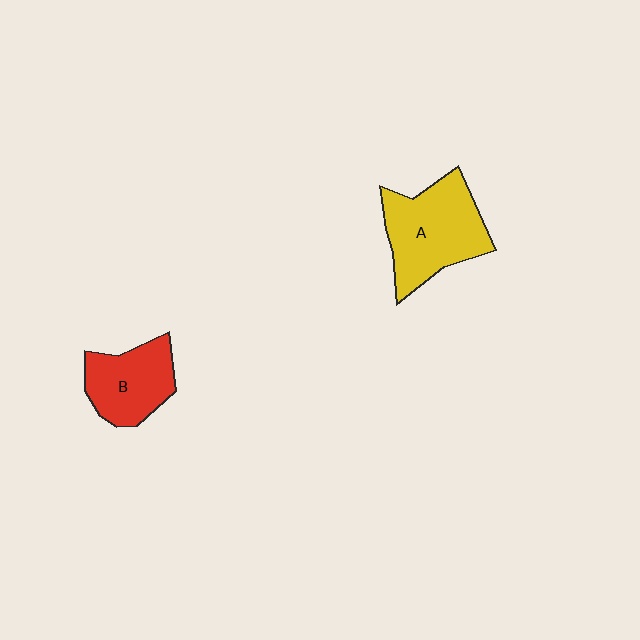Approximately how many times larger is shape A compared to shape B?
Approximately 1.4 times.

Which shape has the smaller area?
Shape B (red).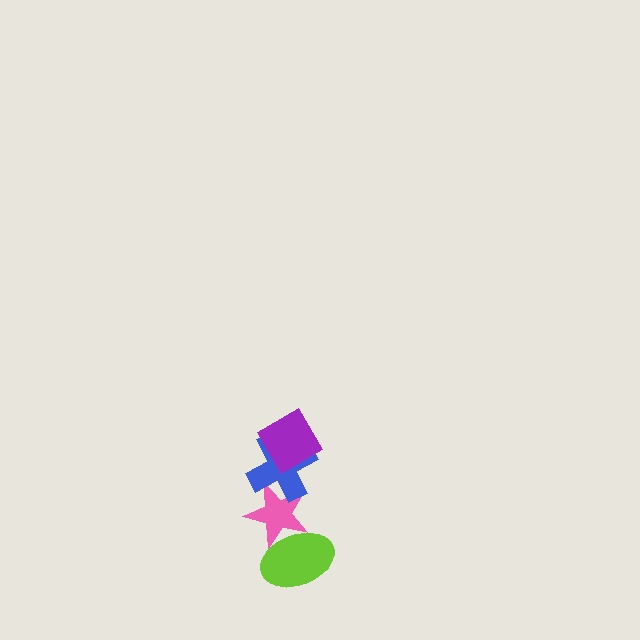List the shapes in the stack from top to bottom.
From top to bottom: the purple diamond, the blue cross, the pink star, the lime ellipse.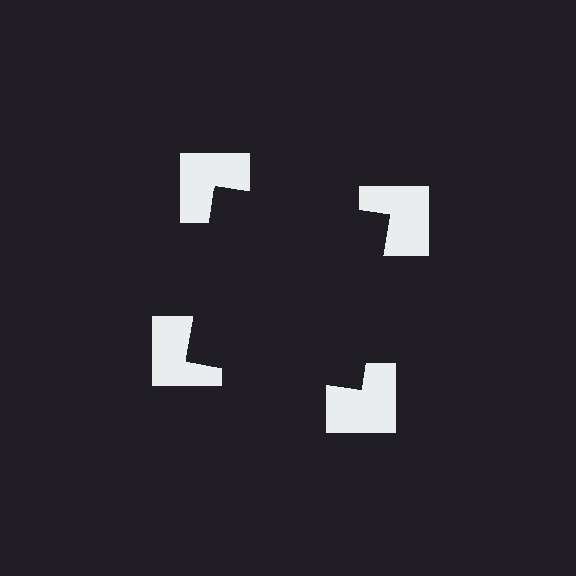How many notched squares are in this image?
There are 4 — one at each vertex of the illusory square.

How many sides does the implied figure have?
4 sides.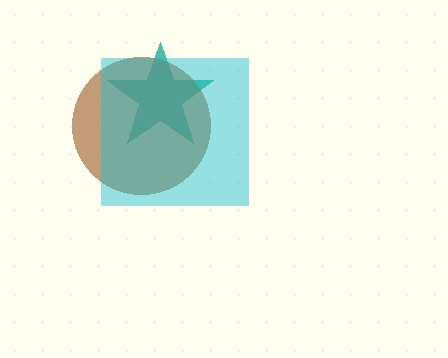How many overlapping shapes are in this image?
There are 3 overlapping shapes in the image.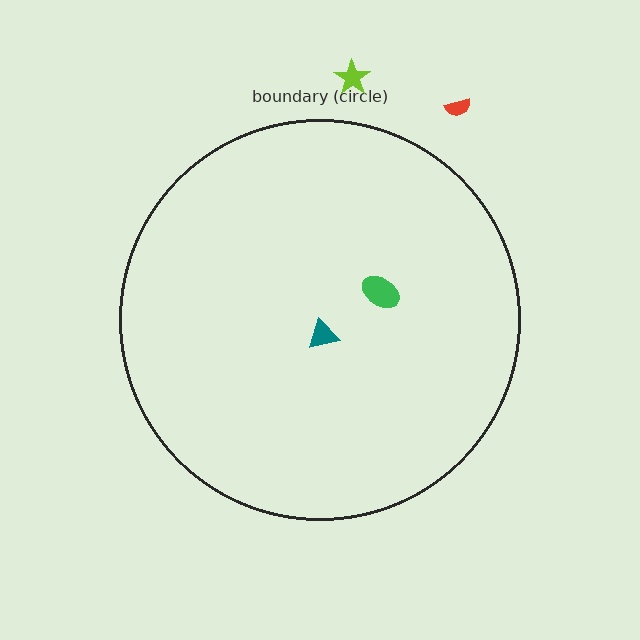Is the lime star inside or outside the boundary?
Outside.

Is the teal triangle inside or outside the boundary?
Inside.